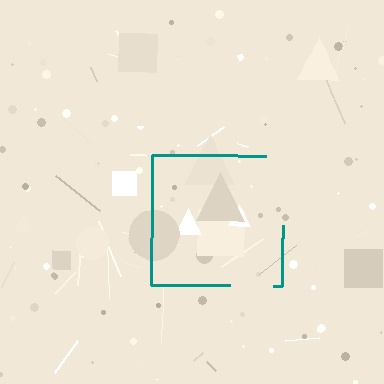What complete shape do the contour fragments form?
The contour fragments form a square.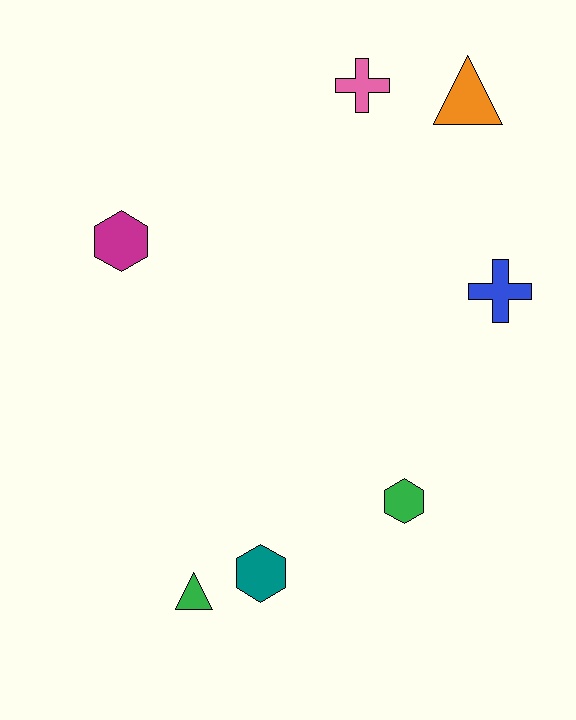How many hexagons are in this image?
There are 3 hexagons.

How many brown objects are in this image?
There are no brown objects.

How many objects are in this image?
There are 7 objects.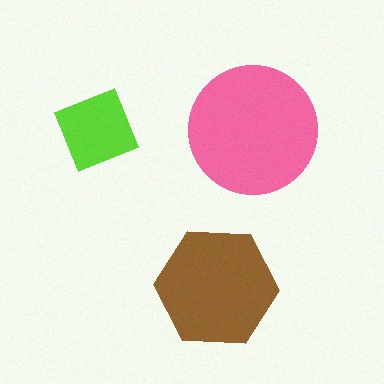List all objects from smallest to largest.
The lime diamond, the brown hexagon, the pink circle.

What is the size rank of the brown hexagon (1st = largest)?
2nd.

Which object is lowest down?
The brown hexagon is bottommost.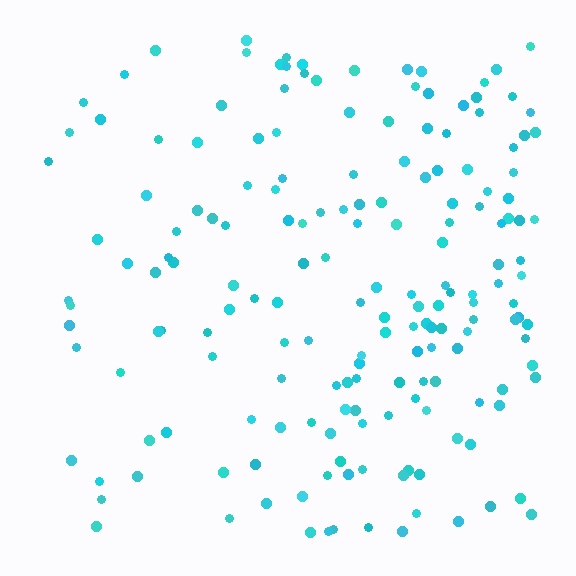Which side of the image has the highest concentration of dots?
The right.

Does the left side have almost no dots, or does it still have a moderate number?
Still a moderate number, just noticeably fewer than the right.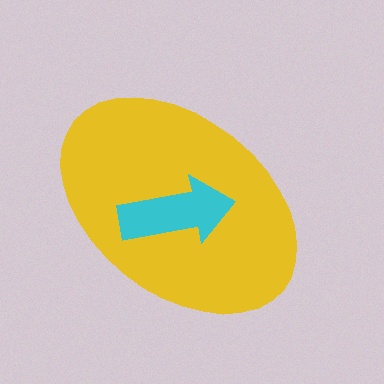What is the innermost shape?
The cyan arrow.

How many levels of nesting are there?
2.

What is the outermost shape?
The yellow ellipse.